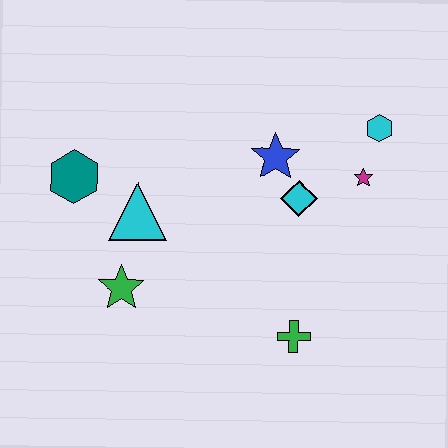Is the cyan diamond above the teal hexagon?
No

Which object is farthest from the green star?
The cyan hexagon is farthest from the green star.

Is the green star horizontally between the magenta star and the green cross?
No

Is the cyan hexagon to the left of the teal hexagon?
No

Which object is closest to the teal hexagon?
The cyan triangle is closest to the teal hexagon.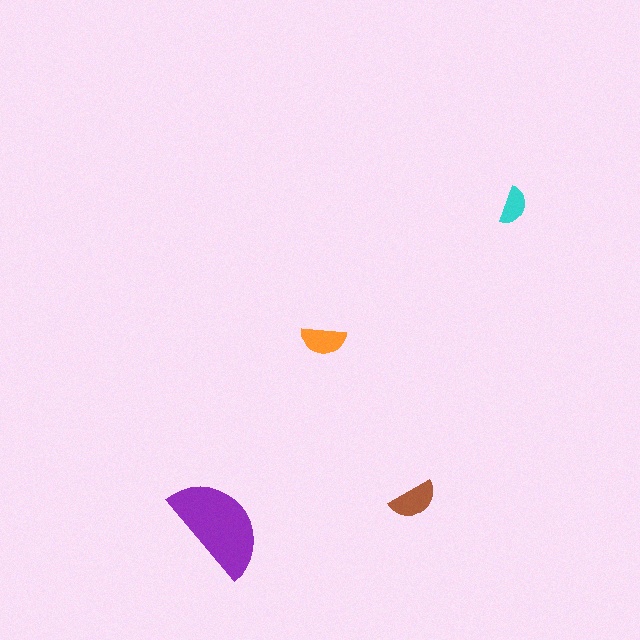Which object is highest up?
The cyan semicircle is topmost.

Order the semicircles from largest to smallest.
the purple one, the brown one, the orange one, the cyan one.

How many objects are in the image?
There are 4 objects in the image.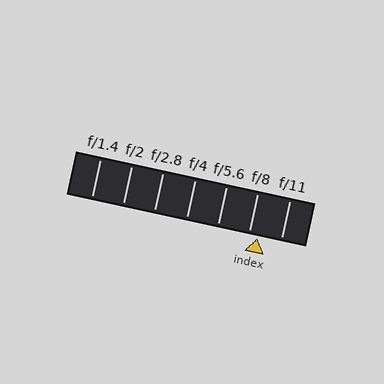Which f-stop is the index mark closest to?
The index mark is closest to f/8.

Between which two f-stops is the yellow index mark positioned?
The index mark is between f/8 and f/11.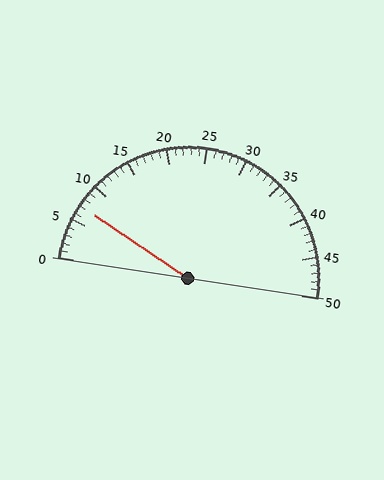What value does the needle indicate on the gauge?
The needle indicates approximately 7.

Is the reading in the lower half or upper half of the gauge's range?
The reading is in the lower half of the range (0 to 50).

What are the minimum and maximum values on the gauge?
The gauge ranges from 0 to 50.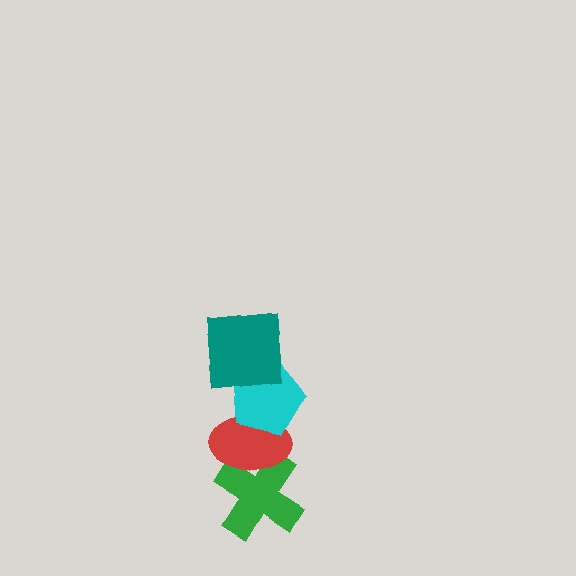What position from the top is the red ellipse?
The red ellipse is 3rd from the top.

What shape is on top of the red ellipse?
The cyan pentagon is on top of the red ellipse.